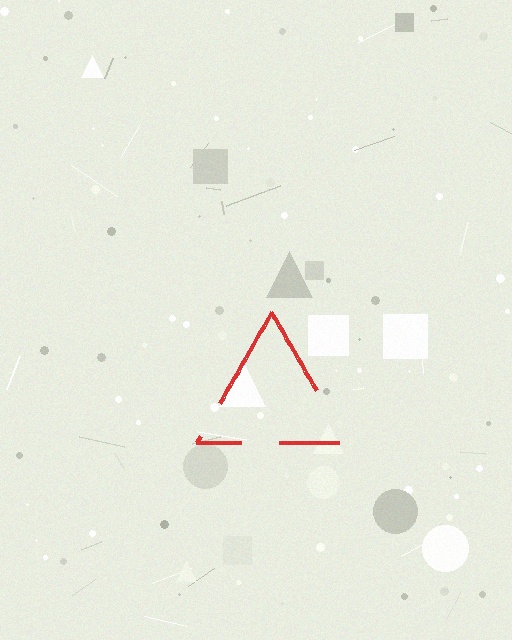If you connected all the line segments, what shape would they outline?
They would outline a triangle.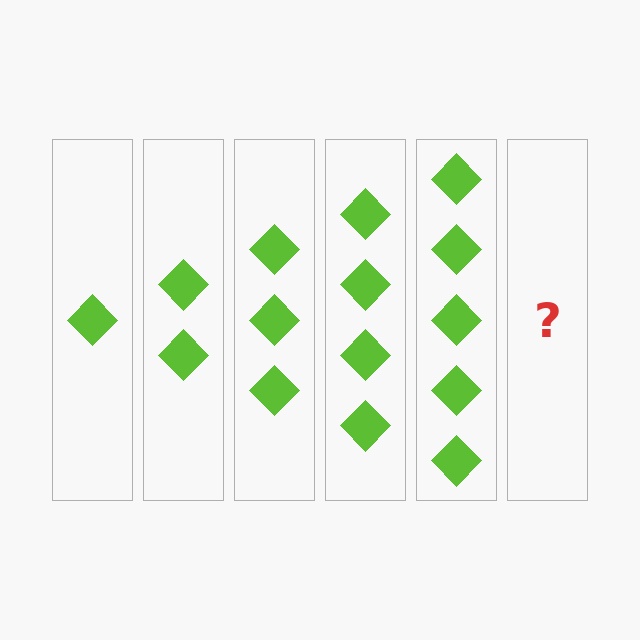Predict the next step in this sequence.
The next step is 6 diamonds.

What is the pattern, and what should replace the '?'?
The pattern is that each step adds one more diamond. The '?' should be 6 diamonds.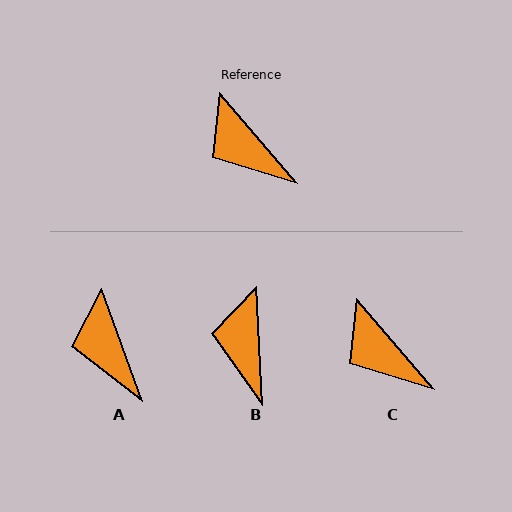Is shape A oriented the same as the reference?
No, it is off by about 21 degrees.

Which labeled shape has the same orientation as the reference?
C.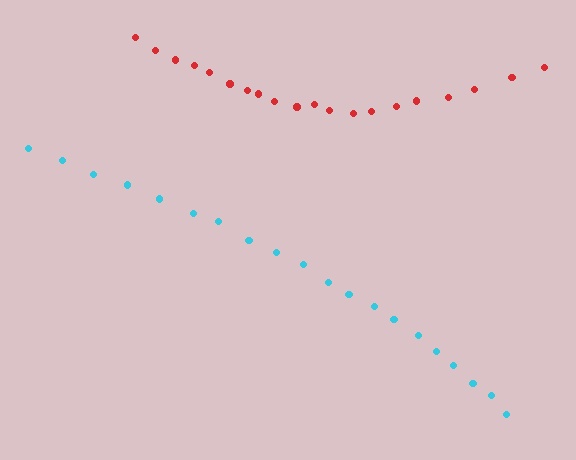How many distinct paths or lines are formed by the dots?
There are 2 distinct paths.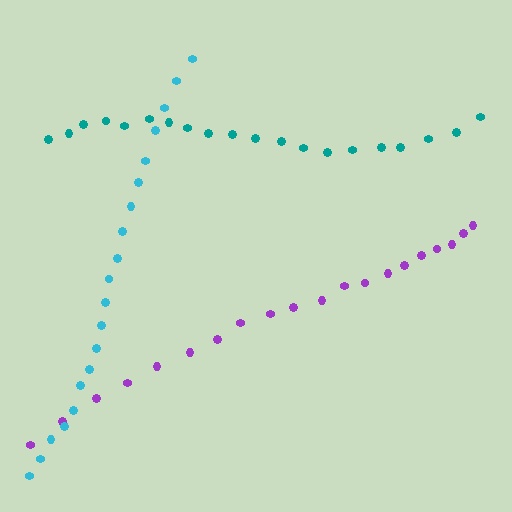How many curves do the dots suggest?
There are 3 distinct paths.